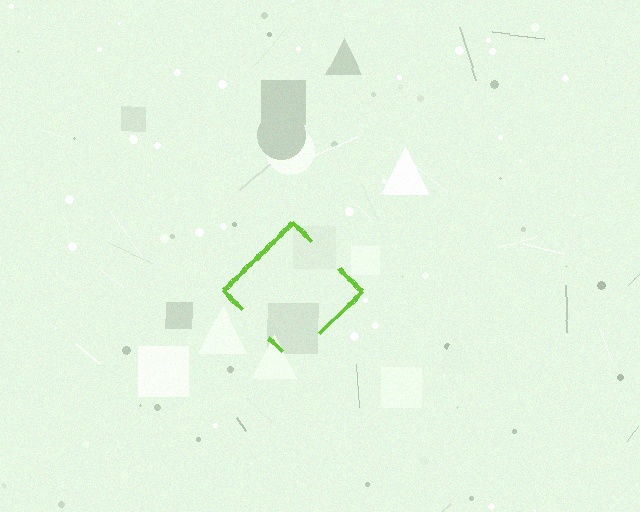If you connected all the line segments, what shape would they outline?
They would outline a diamond.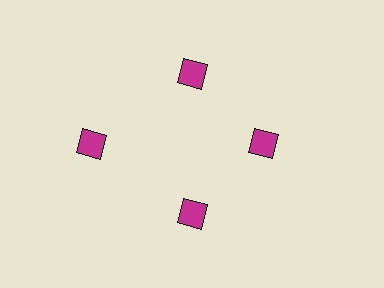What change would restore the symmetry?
The symmetry would be restored by moving it inward, back onto the ring so that all 4 diamonds sit at equal angles and equal distance from the center.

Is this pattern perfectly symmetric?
No. The 4 magenta diamonds are arranged in a ring, but one element near the 9 o'clock position is pushed outward from the center, breaking the 4-fold rotational symmetry.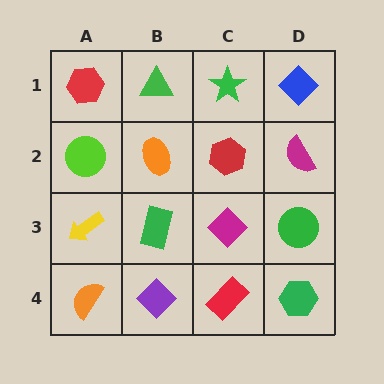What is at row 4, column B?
A purple diamond.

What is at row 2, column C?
A red hexagon.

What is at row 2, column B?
An orange ellipse.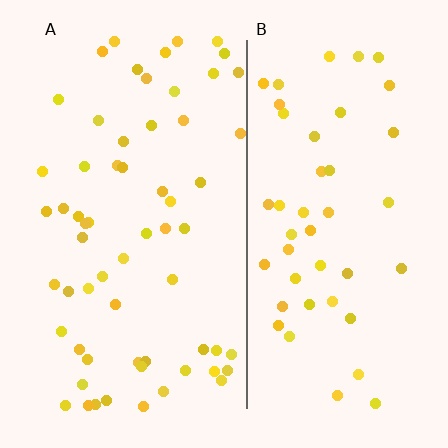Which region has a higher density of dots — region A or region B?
A (the left).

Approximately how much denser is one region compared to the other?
Approximately 1.3× — region A over region B.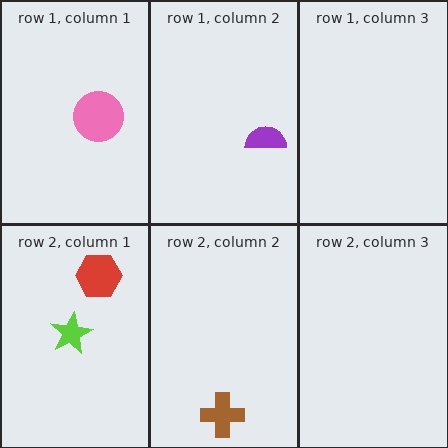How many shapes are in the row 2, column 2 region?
1.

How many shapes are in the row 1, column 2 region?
1.